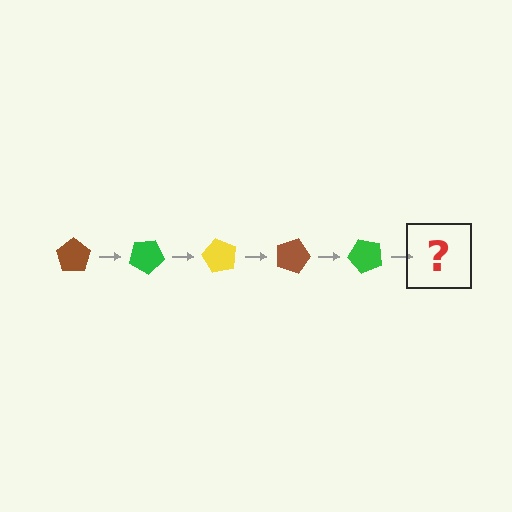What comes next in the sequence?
The next element should be a yellow pentagon, rotated 150 degrees from the start.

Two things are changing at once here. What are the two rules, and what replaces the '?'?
The two rules are that it rotates 30 degrees each step and the color cycles through brown, green, and yellow. The '?' should be a yellow pentagon, rotated 150 degrees from the start.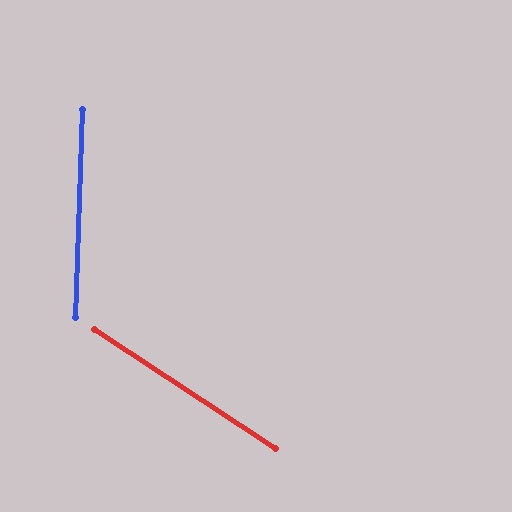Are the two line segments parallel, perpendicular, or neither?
Neither parallel nor perpendicular — they differ by about 58°.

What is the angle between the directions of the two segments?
Approximately 58 degrees.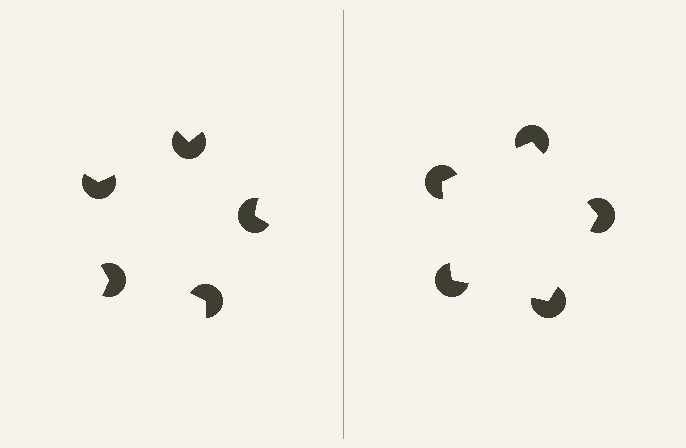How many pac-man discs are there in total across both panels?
10 — 5 on each side.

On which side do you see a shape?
An illusory pentagon appears on the right side. On the left side the wedge cuts are rotated, so no coherent shape forms.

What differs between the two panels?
The pac-man discs are positioned identically on both sides; only the wedge orientations differ. On the right they align to a pentagon; on the left they are misaligned.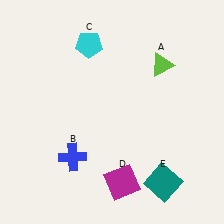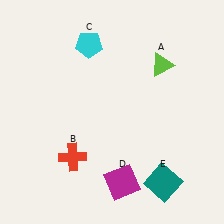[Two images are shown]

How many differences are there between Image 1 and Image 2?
There is 1 difference between the two images.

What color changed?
The cross (B) changed from blue in Image 1 to red in Image 2.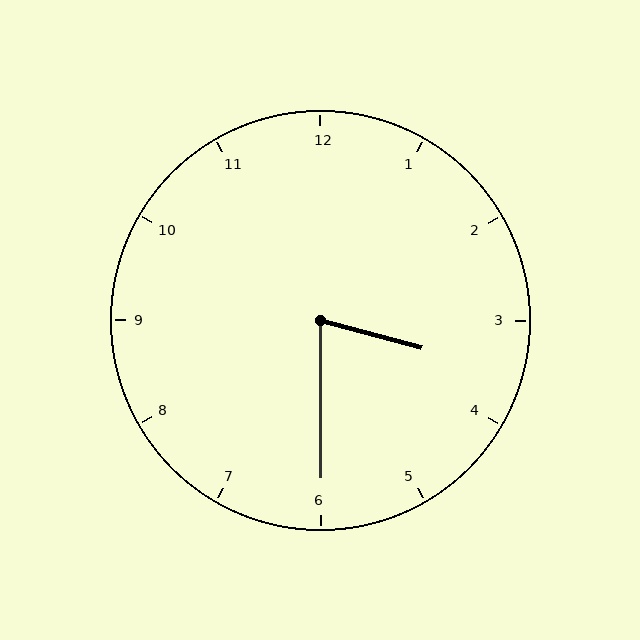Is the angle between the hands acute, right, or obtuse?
It is acute.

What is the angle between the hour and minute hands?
Approximately 75 degrees.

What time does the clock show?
3:30.